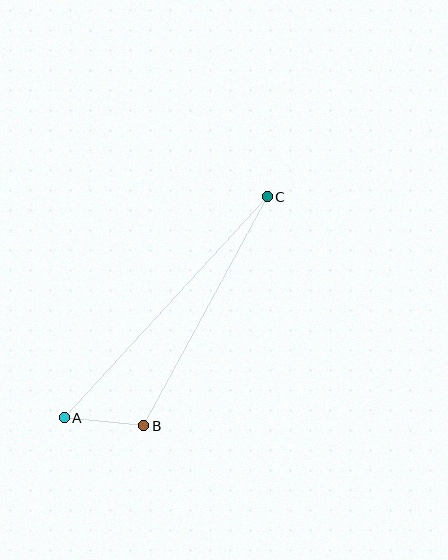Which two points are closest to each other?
Points A and B are closest to each other.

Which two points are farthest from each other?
Points A and C are farthest from each other.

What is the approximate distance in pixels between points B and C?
The distance between B and C is approximately 261 pixels.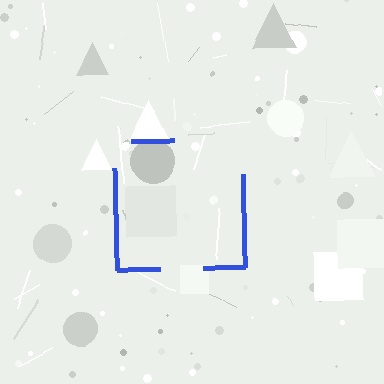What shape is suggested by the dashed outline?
The dashed outline suggests a square.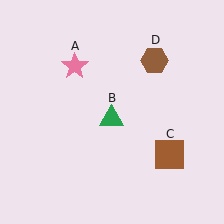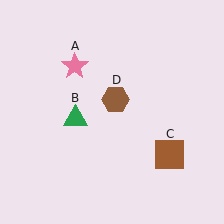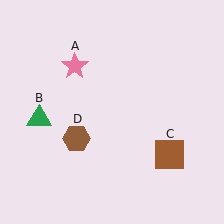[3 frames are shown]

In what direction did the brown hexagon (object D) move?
The brown hexagon (object D) moved down and to the left.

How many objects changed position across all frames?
2 objects changed position: green triangle (object B), brown hexagon (object D).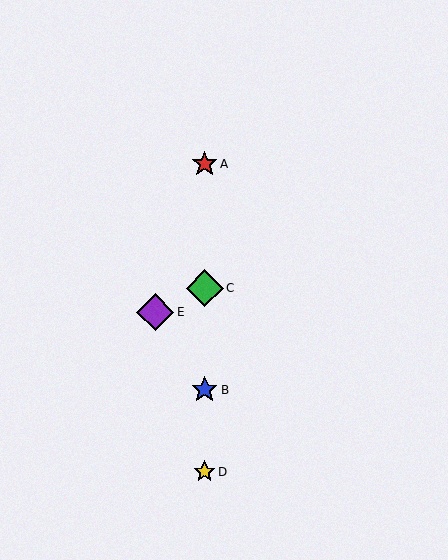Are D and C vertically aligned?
Yes, both are at x≈205.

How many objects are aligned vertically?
4 objects (A, B, C, D) are aligned vertically.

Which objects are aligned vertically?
Objects A, B, C, D are aligned vertically.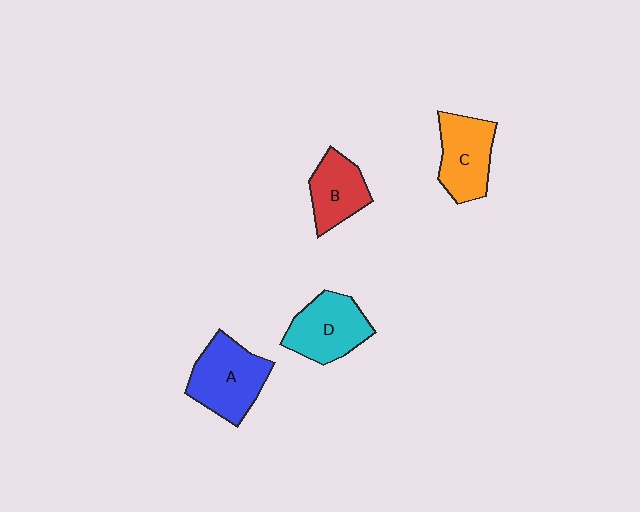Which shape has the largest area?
Shape A (blue).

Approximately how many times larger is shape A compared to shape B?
Approximately 1.4 times.